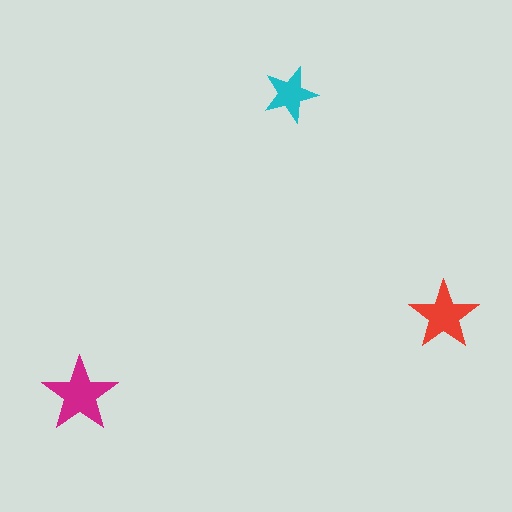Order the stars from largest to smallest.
the magenta one, the red one, the cyan one.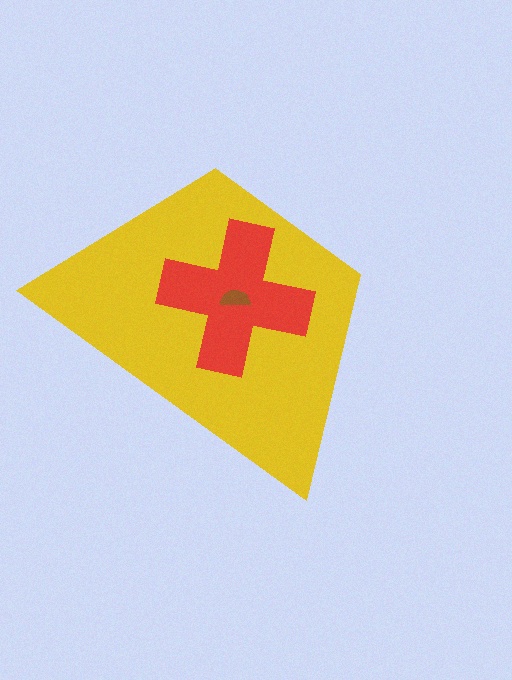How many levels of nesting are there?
3.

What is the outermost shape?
The yellow trapezoid.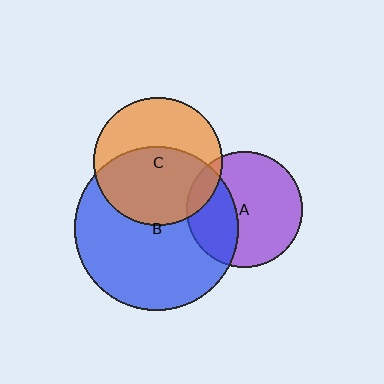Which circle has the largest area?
Circle B (blue).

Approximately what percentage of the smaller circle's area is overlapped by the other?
Approximately 55%.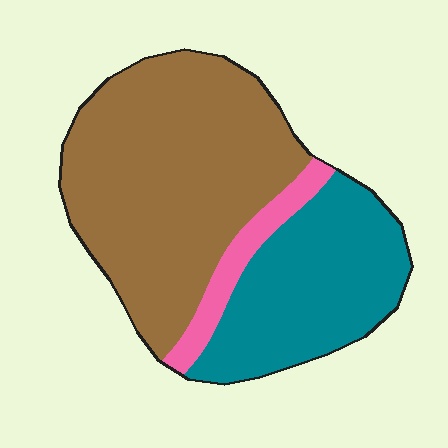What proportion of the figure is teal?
Teal covers 33% of the figure.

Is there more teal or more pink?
Teal.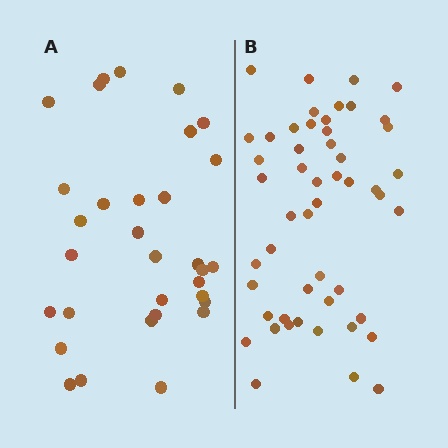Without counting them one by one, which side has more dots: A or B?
Region B (the right region) has more dots.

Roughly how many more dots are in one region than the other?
Region B has approximately 20 more dots than region A.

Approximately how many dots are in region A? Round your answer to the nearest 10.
About 30 dots. (The exact count is 32, which rounds to 30.)